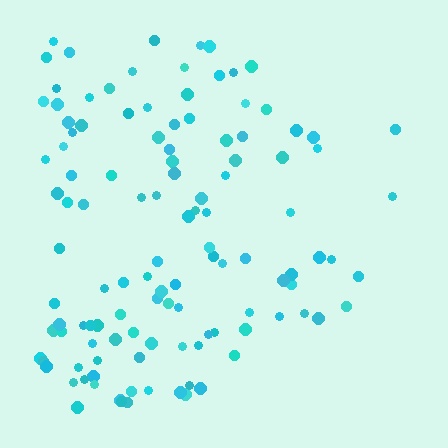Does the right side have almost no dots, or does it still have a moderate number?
Still a moderate number, just noticeably fewer than the left.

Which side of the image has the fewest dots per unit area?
The right.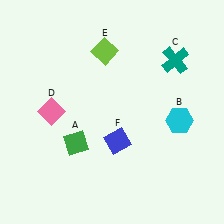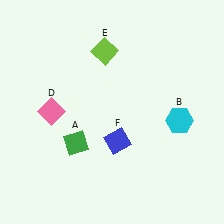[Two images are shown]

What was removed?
The teal cross (C) was removed in Image 2.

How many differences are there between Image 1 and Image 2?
There is 1 difference between the two images.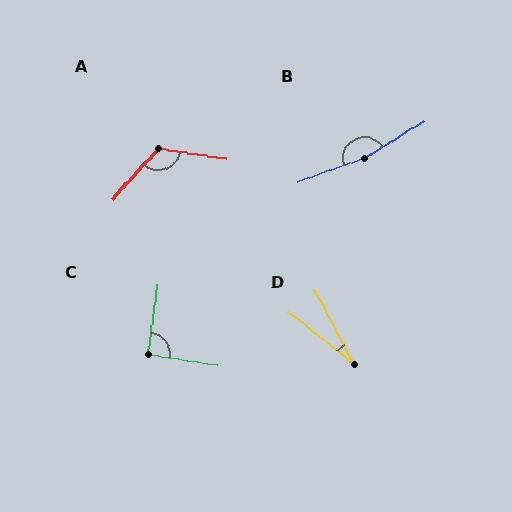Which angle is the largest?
B, at approximately 168 degrees.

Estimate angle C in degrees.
Approximately 91 degrees.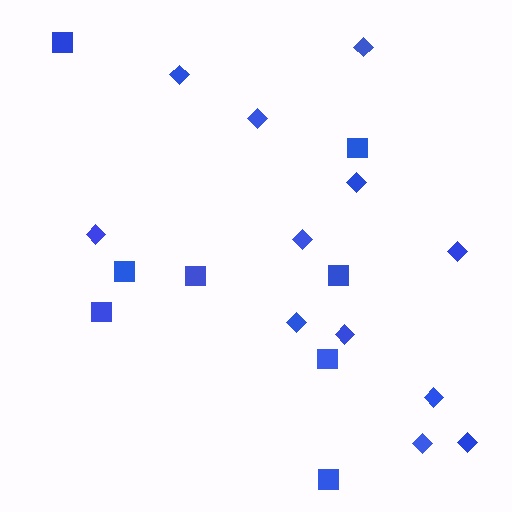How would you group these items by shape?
There are 2 groups: one group of squares (8) and one group of diamonds (12).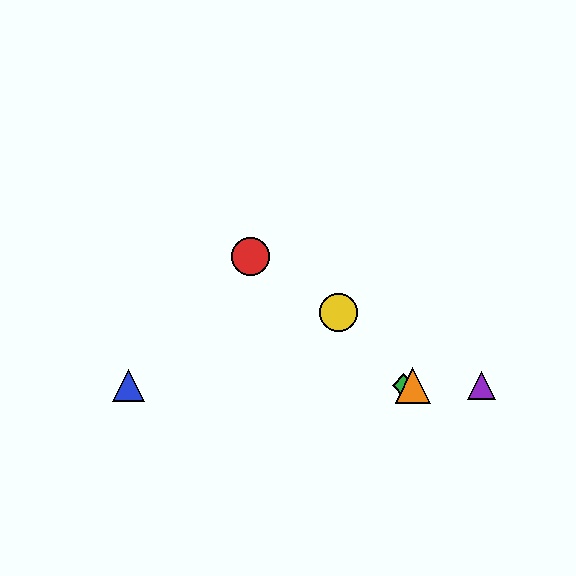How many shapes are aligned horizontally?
4 shapes (the blue triangle, the green diamond, the purple triangle, the orange triangle) are aligned horizontally.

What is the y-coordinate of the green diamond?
The green diamond is at y≈385.